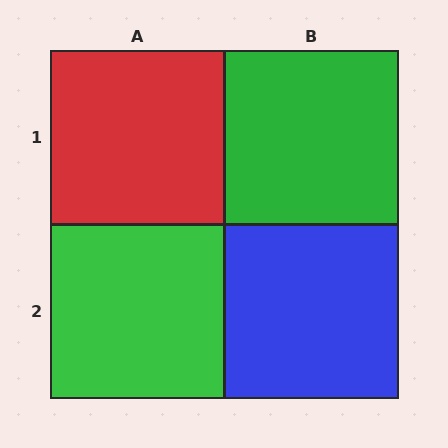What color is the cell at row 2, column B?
Blue.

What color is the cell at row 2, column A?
Green.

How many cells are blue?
1 cell is blue.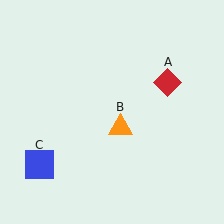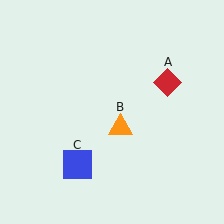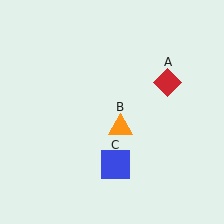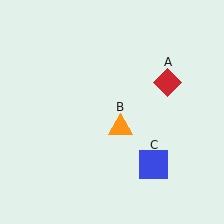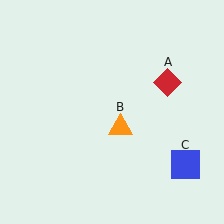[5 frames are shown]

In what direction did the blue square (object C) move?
The blue square (object C) moved right.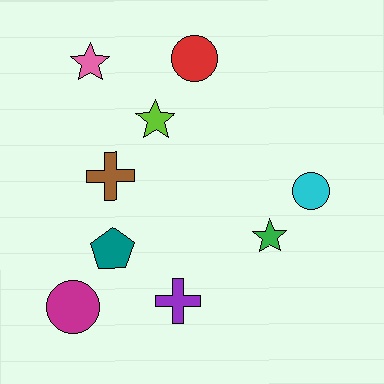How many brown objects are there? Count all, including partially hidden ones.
There is 1 brown object.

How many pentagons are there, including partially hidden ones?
There is 1 pentagon.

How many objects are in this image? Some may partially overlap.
There are 9 objects.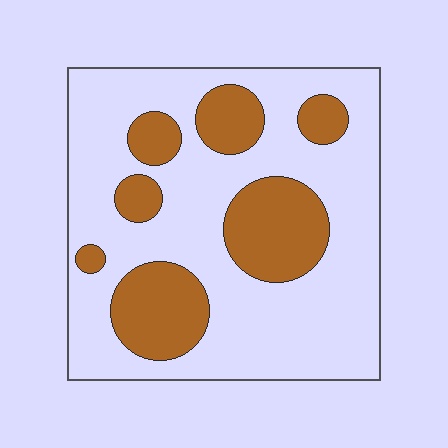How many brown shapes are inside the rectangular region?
7.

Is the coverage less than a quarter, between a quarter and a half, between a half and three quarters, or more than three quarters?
Between a quarter and a half.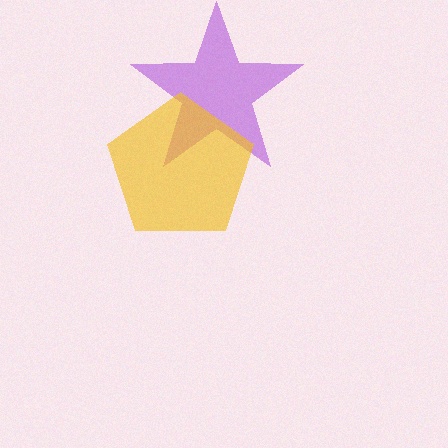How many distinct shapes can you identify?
There are 2 distinct shapes: a purple star, a yellow pentagon.